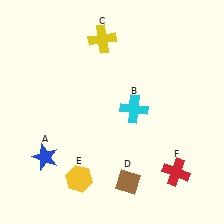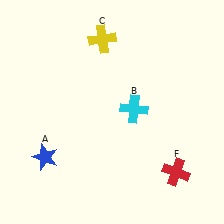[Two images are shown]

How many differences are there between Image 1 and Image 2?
There are 2 differences between the two images.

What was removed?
The brown diamond (D), the yellow hexagon (E) were removed in Image 2.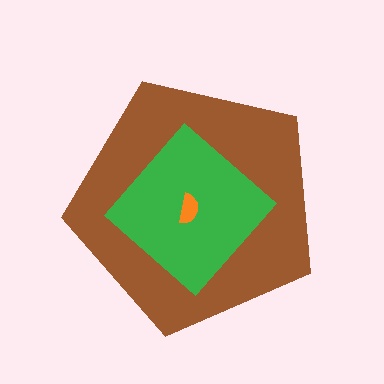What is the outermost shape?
The brown pentagon.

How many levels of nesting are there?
3.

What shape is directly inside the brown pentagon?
The green diamond.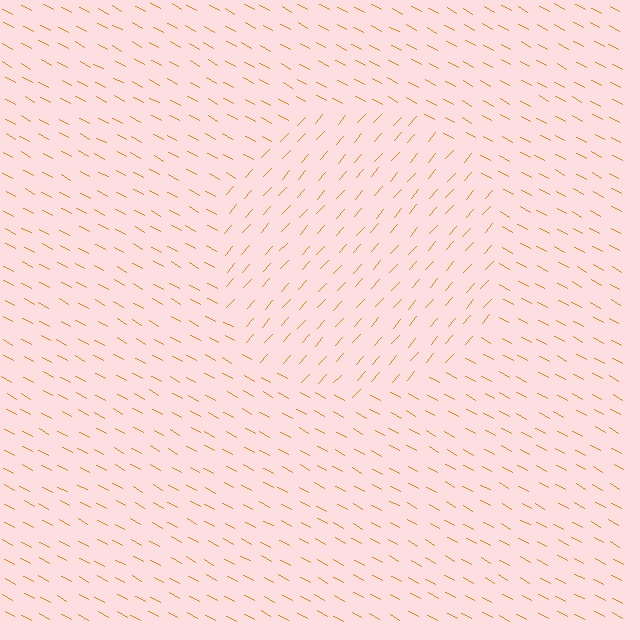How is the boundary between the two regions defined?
The boundary is defined purely by a change in line orientation (approximately 77 degrees difference). All lines are the same color and thickness.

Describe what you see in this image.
The image is filled with small orange line segments. A circle region in the image has lines oriented differently from the surrounding lines, creating a visible texture boundary.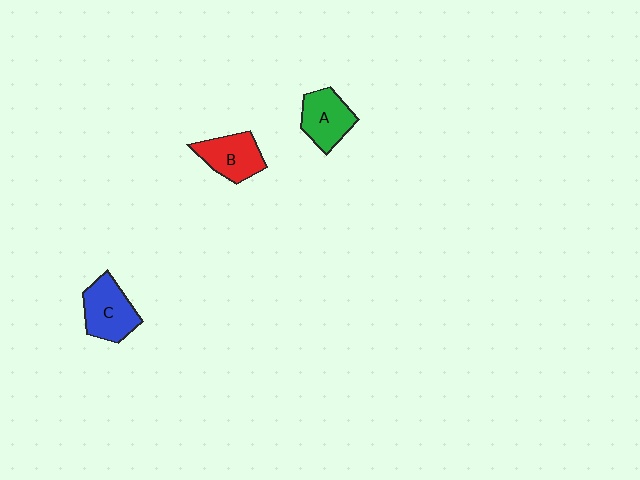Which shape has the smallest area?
Shape A (green).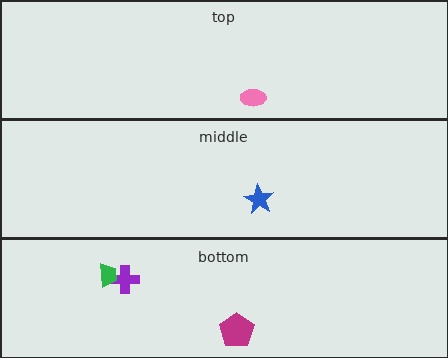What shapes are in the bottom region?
The magenta pentagon, the purple cross, the green trapezoid.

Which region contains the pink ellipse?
The top region.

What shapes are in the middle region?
The blue star.